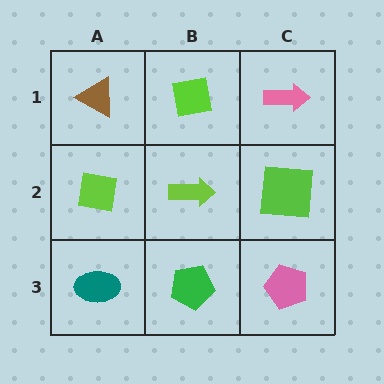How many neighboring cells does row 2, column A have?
3.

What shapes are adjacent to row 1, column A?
A lime square (row 2, column A), a lime square (row 1, column B).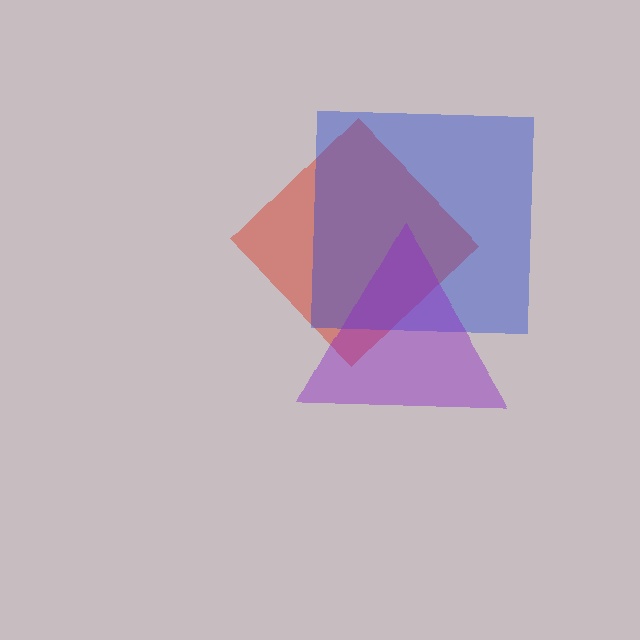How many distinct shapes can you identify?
There are 3 distinct shapes: a red diamond, a blue square, a purple triangle.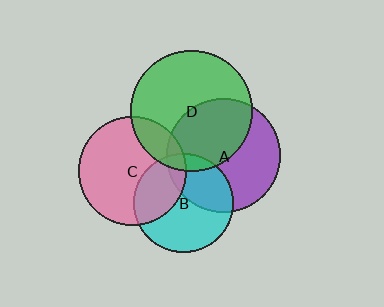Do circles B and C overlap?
Yes.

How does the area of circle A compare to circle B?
Approximately 1.3 times.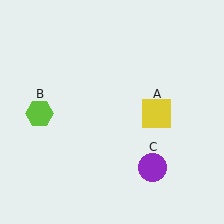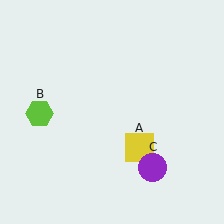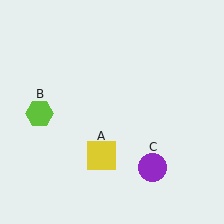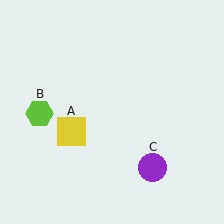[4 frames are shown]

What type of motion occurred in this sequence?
The yellow square (object A) rotated clockwise around the center of the scene.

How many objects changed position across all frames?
1 object changed position: yellow square (object A).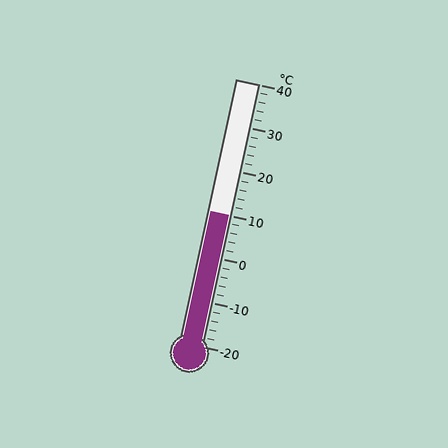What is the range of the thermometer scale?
The thermometer scale ranges from -20°C to 40°C.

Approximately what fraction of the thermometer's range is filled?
The thermometer is filled to approximately 50% of its range.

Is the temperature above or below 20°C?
The temperature is below 20°C.